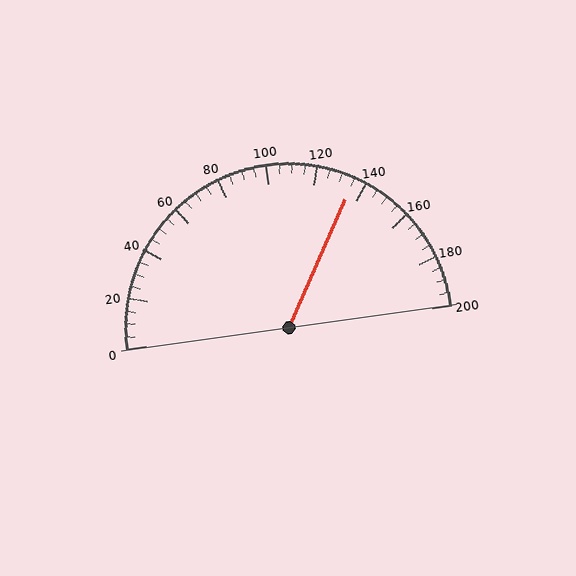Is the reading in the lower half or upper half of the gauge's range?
The reading is in the upper half of the range (0 to 200).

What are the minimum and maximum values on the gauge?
The gauge ranges from 0 to 200.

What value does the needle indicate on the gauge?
The needle indicates approximately 135.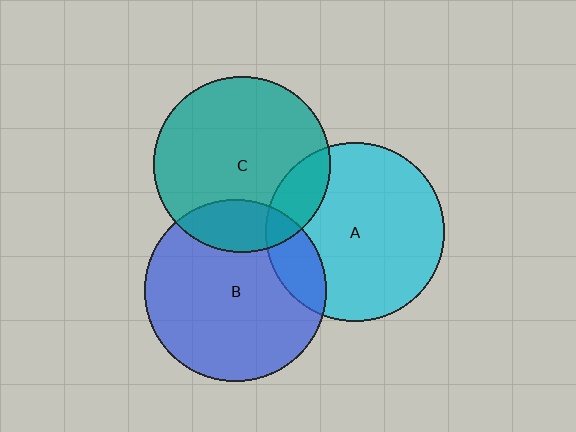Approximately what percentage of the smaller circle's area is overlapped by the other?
Approximately 20%.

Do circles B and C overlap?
Yes.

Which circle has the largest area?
Circle B (blue).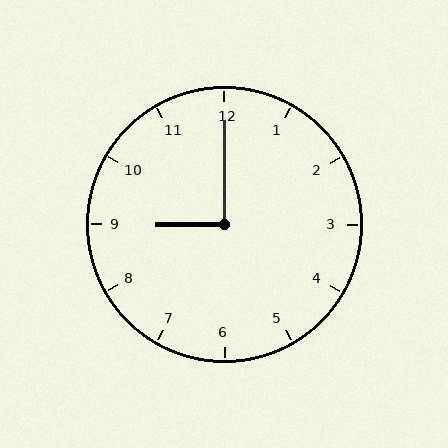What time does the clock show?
9:00.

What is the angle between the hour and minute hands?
Approximately 90 degrees.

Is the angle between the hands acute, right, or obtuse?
It is right.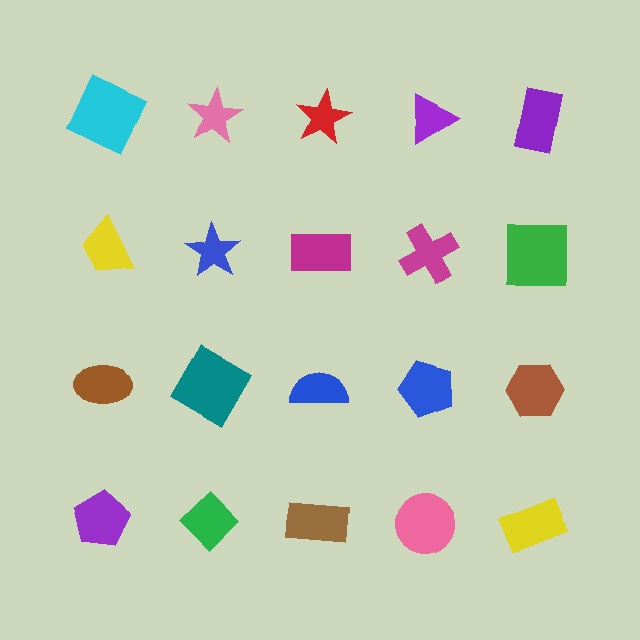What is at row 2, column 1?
A yellow trapezoid.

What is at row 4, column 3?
A brown rectangle.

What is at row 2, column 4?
A magenta cross.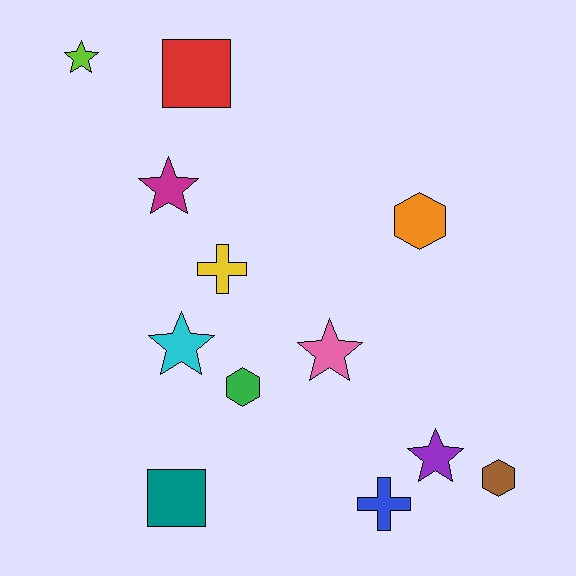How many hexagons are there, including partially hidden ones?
There are 3 hexagons.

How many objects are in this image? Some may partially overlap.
There are 12 objects.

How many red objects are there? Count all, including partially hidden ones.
There is 1 red object.